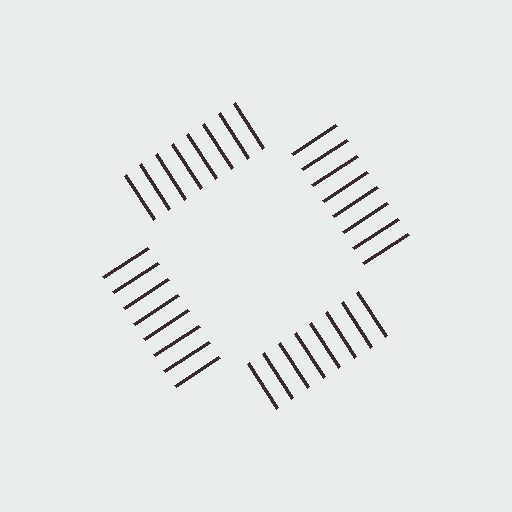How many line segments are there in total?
32 — 8 along each of the 4 edges.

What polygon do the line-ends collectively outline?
An illusory square — the line segments terminate on its edges but no continuous stroke is drawn.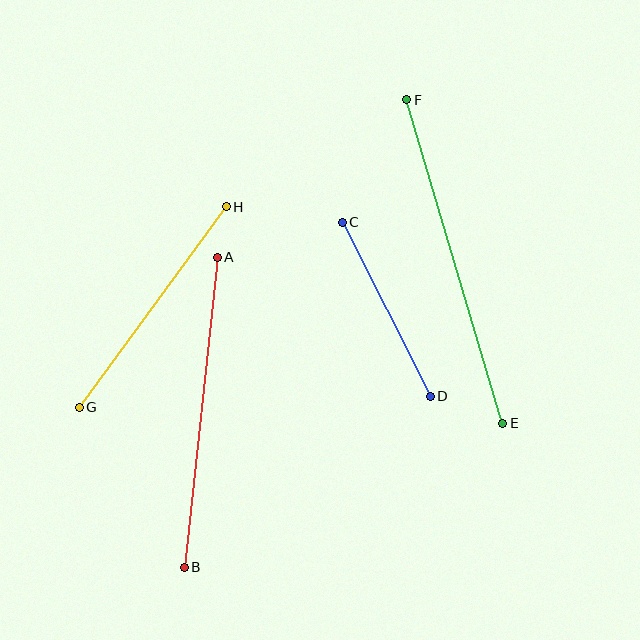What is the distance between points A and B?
The distance is approximately 312 pixels.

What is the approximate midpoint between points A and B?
The midpoint is at approximately (201, 412) pixels.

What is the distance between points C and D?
The distance is approximately 195 pixels.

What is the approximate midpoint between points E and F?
The midpoint is at approximately (455, 261) pixels.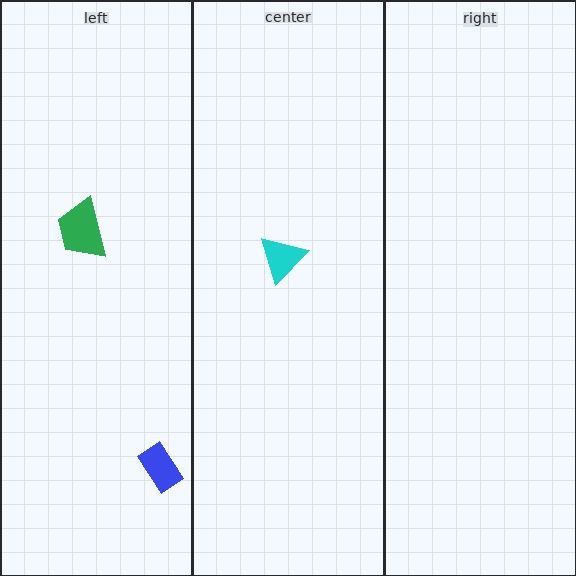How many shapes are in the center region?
1.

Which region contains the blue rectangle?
The left region.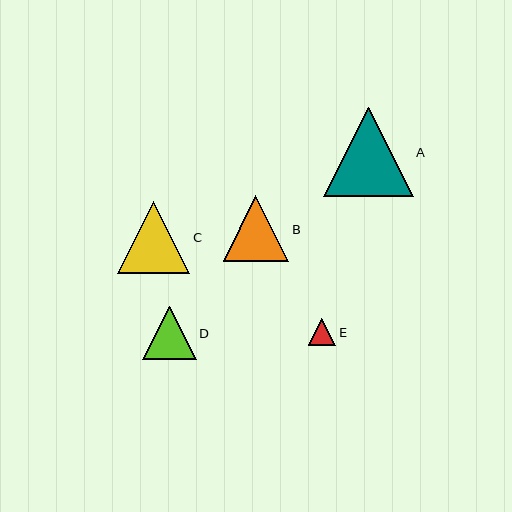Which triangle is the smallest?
Triangle E is the smallest with a size of approximately 28 pixels.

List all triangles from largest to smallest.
From largest to smallest: A, C, B, D, E.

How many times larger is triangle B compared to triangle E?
Triangle B is approximately 2.4 times the size of triangle E.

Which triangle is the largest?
Triangle A is the largest with a size of approximately 90 pixels.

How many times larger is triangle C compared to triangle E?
Triangle C is approximately 2.6 times the size of triangle E.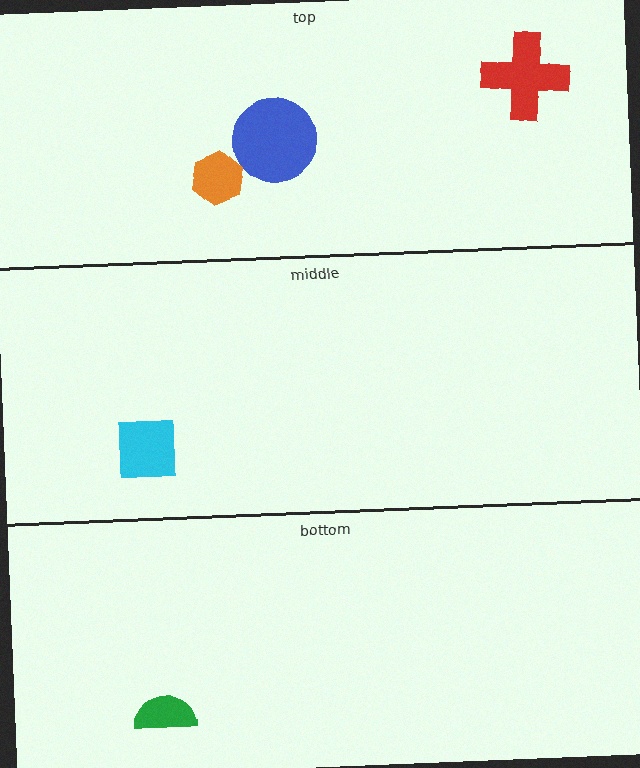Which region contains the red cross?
The top region.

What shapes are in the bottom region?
The green semicircle.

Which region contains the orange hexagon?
The top region.